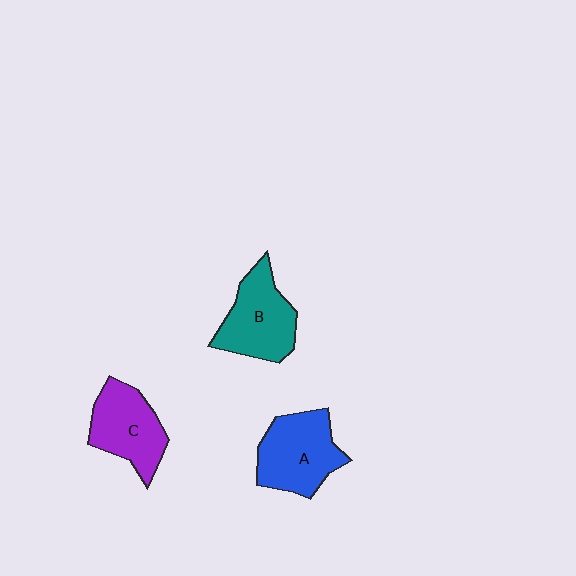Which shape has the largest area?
Shape A (blue).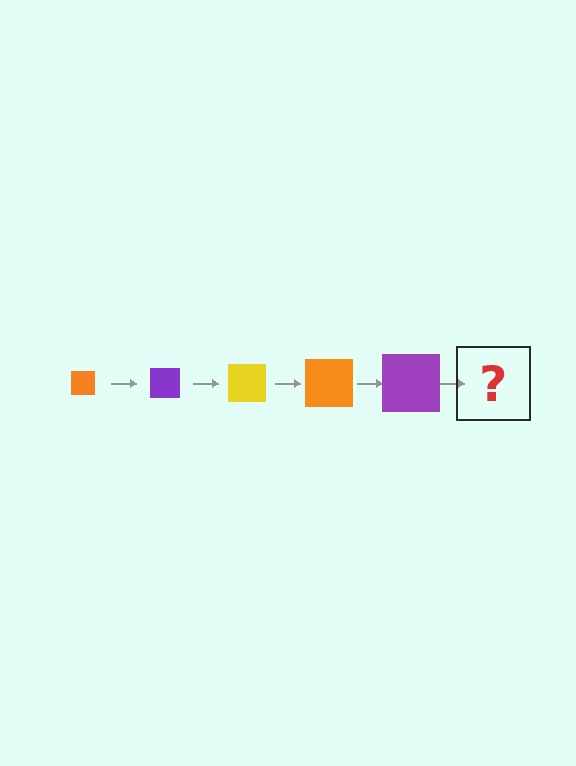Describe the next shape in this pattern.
It should be a yellow square, larger than the previous one.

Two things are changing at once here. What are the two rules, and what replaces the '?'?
The two rules are that the square grows larger each step and the color cycles through orange, purple, and yellow. The '?' should be a yellow square, larger than the previous one.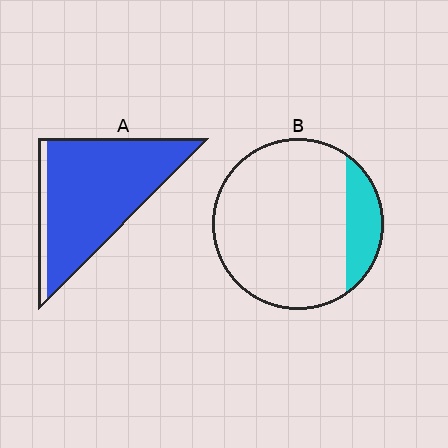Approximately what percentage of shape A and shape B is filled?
A is approximately 90% and B is approximately 15%.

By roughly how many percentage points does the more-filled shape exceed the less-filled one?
By roughly 75 percentage points (A over B).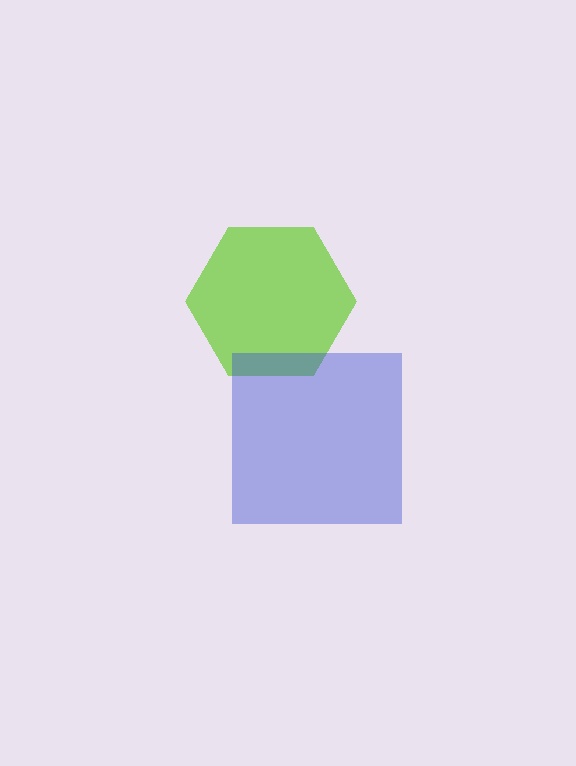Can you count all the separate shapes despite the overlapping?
Yes, there are 2 separate shapes.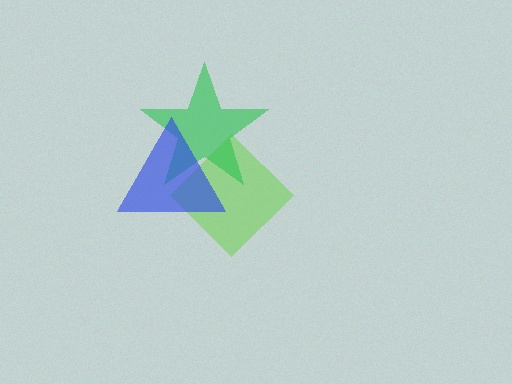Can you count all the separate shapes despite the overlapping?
Yes, there are 3 separate shapes.